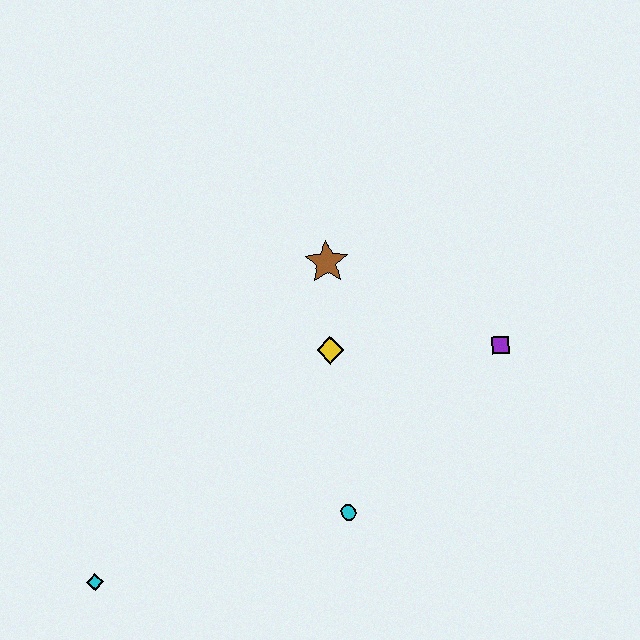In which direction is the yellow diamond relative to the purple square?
The yellow diamond is to the left of the purple square.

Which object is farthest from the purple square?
The cyan diamond is farthest from the purple square.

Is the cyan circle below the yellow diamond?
Yes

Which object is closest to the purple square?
The yellow diamond is closest to the purple square.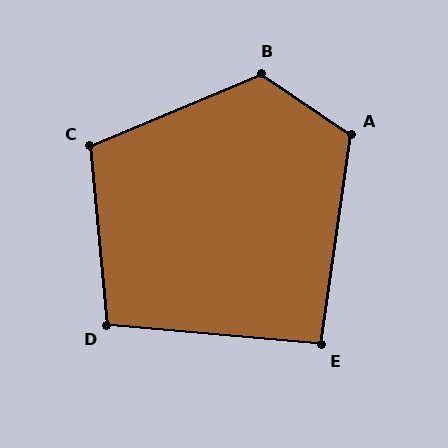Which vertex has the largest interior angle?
B, at approximately 123 degrees.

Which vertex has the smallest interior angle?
E, at approximately 93 degrees.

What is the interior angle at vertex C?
Approximately 108 degrees (obtuse).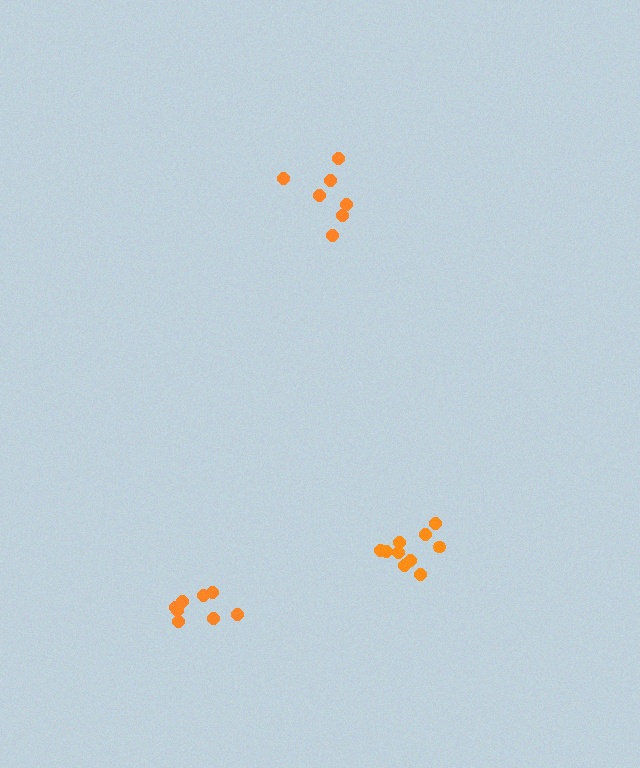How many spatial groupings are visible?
There are 3 spatial groupings.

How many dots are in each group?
Group 1: 7 dots, Group 2: 10 dots, Group 3: 8 dots (25 total).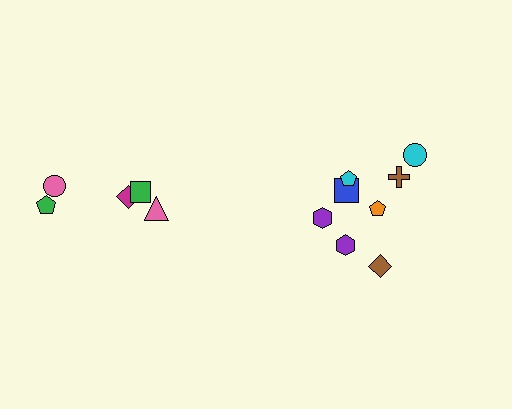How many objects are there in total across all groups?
There are 13 objects.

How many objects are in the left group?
There are 5 objects.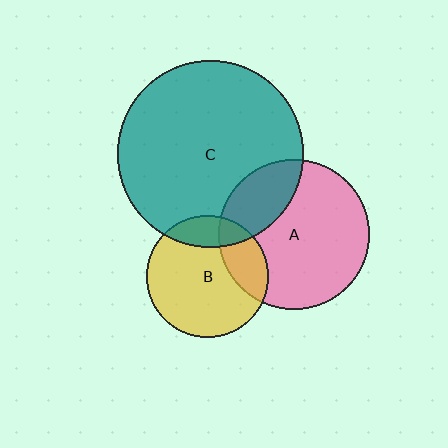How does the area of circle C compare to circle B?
Approximately 2.3 times.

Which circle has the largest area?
Circle C (teal).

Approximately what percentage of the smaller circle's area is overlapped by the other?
Approximately 25%.